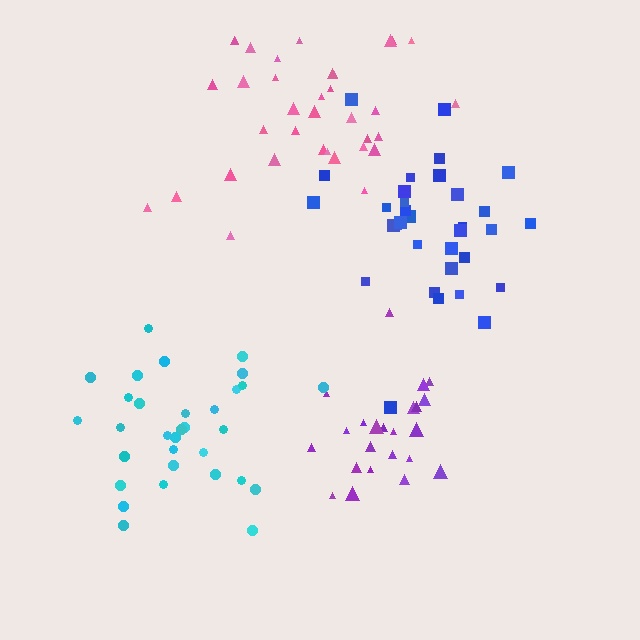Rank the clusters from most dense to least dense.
purple, blue, cyan, pink.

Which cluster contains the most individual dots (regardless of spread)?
Pink (35).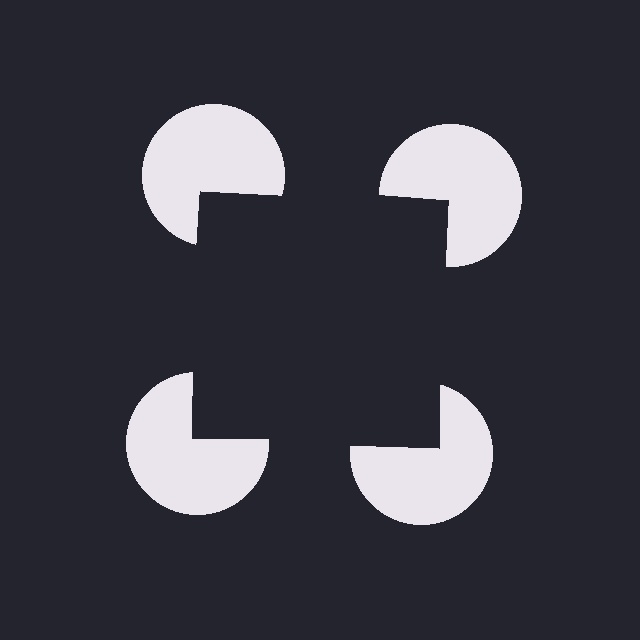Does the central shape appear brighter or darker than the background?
It typically appears slightly darker than the background, even though no actual brightness change is drawn.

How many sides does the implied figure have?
4 sides.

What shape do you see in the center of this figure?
An illusory square — its edges are inferred from the aligned wedge cuts in the pac-man discs, not physically drawn.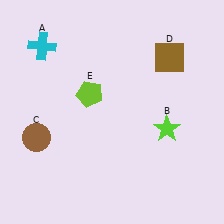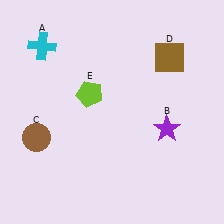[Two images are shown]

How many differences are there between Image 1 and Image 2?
There is 1 difference between the two images.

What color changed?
The star (B) changed from lime in Image 1 to purple in Image 2.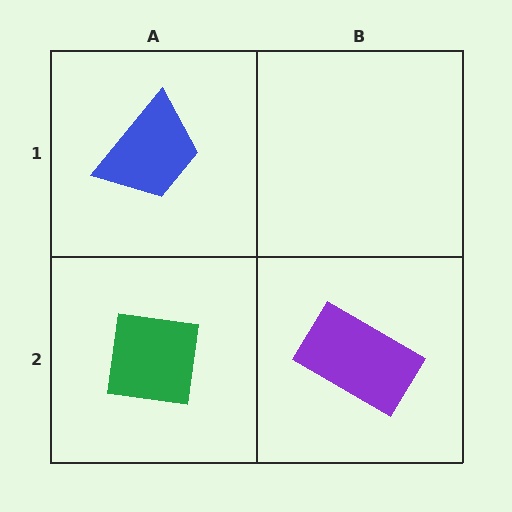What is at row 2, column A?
A green square.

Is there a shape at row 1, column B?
No, that cell is empty.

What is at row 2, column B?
A purple rectangle.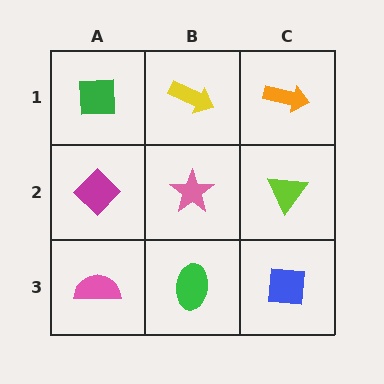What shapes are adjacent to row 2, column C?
An orange arrow (row 1, column C), a blue square (row 3, column C), a pink star (row 2, column B).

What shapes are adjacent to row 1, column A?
A magenta diamond (row 2, column A), a yellow arrow (row 1, column B).